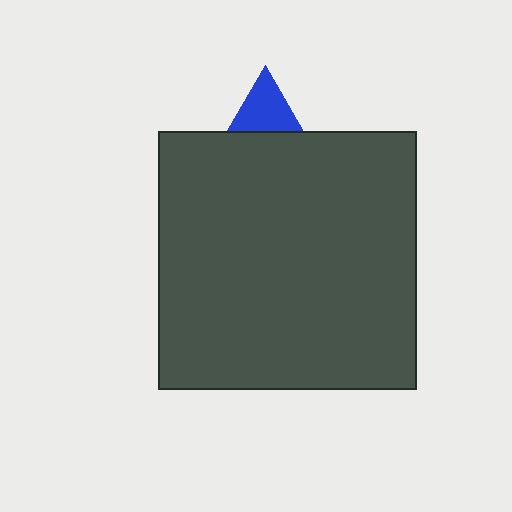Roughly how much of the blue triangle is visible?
A small part of it is visible (roughly 34%).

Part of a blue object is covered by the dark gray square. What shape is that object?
It is a triangle.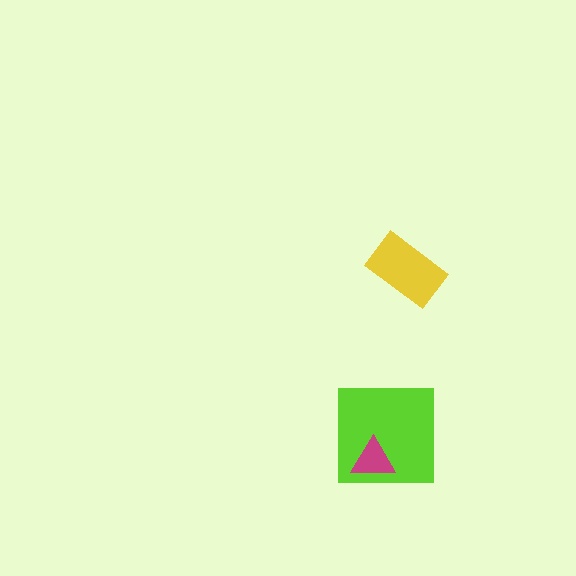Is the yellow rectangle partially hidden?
No, no other shape covers it.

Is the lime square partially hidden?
Yes, it is partially covered by another shape.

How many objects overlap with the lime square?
1 object overlaps with the lime square.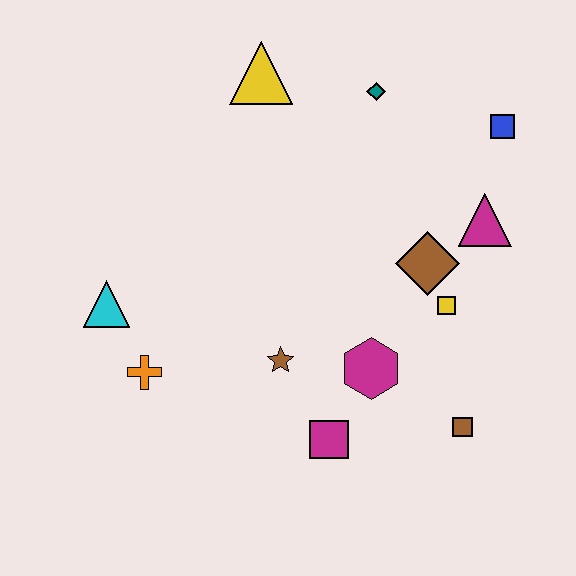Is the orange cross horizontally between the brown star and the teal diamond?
No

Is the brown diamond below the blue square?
Yes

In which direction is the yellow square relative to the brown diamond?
The yellow square is below the brown diamond.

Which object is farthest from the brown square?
The yellow triangle is farthest from the brown square.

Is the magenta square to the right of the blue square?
No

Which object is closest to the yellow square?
The brown diamond is closest to the yellow square.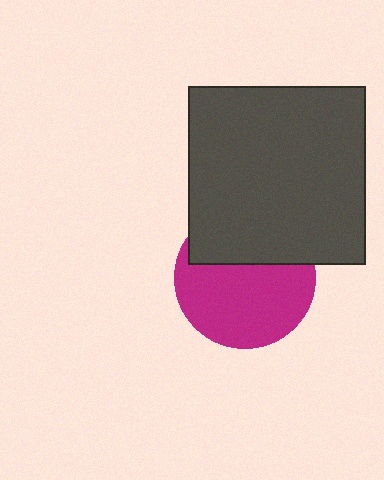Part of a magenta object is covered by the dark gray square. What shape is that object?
It is a circle.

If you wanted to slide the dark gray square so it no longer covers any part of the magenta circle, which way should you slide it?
Slide it up — that is the most direct way to separate the two shapes.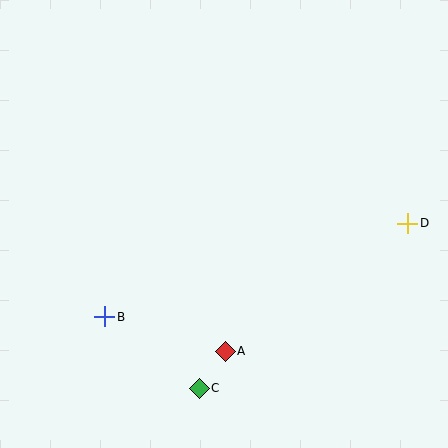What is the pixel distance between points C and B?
The distance between C and B is 119 pixels.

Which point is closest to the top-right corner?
Point D is closest to the top-right corner.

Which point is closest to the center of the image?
Point A at (225, 351) is closest to the center.